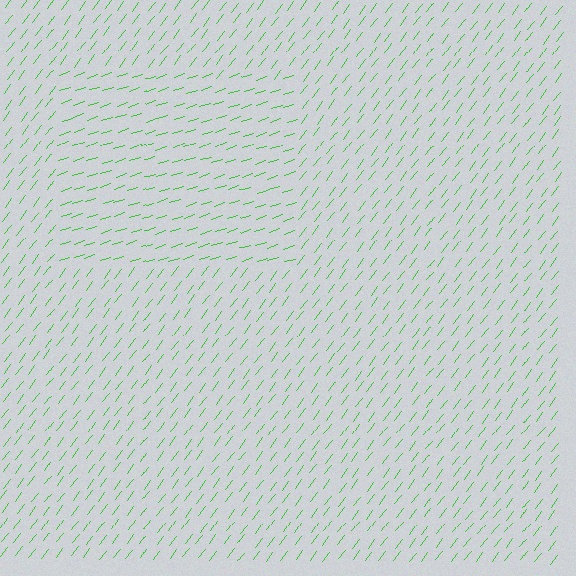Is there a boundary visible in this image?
Yes, there is a texture boundary formed by a change in line orientation.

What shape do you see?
I see a rectangle.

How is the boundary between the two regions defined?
The boundary is defined purely by a change in line orientation (approximately 34 degrees difference). All lines are the same color and thickness.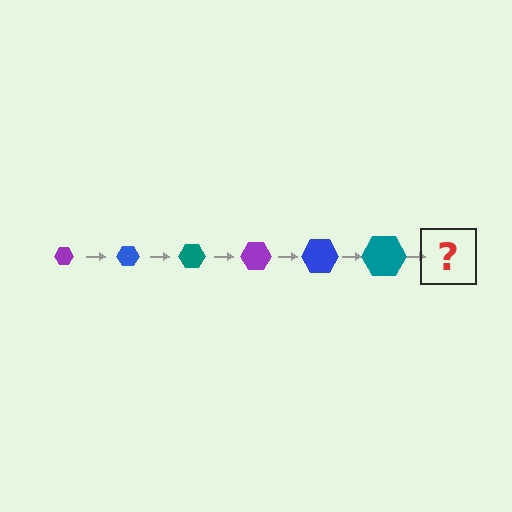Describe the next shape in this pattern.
It should be a purple hexagon, larger than the previous one.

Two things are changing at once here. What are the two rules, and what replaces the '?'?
The two rules are that the hexagon grows larger each step and the color cycles through purple, blue, and teal. The '?' should be a purple hexagon, larger than the previous one.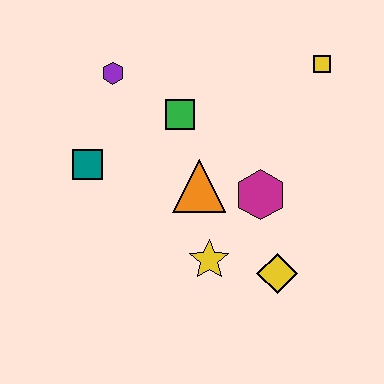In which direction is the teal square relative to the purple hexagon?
The teal square is below the purple hexagon.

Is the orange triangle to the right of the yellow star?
No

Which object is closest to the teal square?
The purple hexagon is closest to the teal square.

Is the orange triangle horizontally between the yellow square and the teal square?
Yes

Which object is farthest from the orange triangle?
The yellow square is farthest from the orange triangle.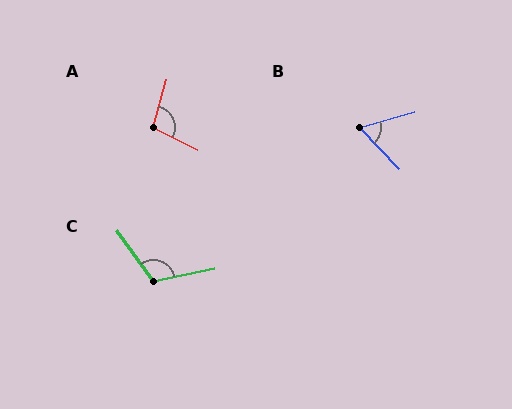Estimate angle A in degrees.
Approximately 101 degrees.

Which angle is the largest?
C, at approximately 113 degrees.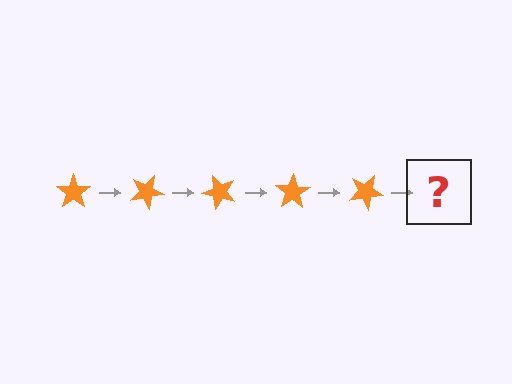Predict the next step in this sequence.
The next step is an orange star rotated 125 degrees.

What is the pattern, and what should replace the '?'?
The pattern is that the star rotates 25 degrees each step. The '?' should be an orange star rotated 125 degrees.